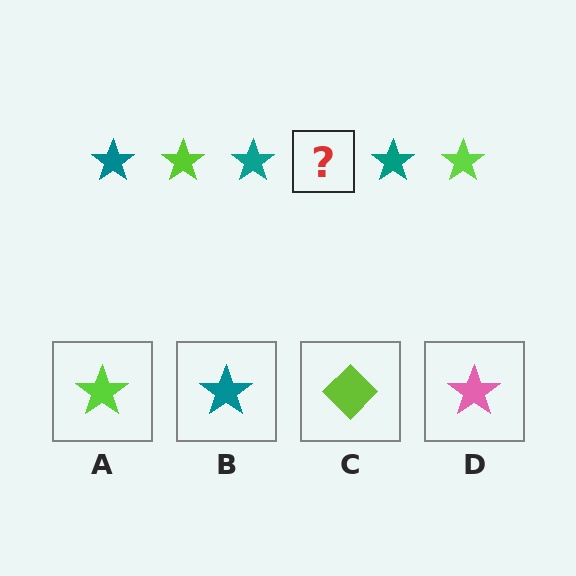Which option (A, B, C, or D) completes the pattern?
A.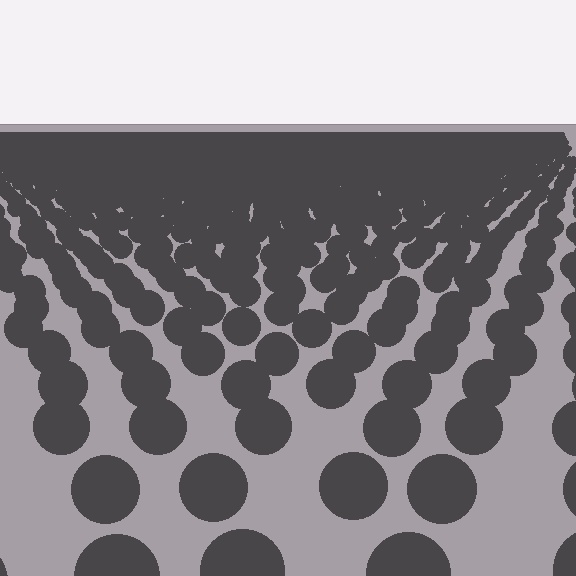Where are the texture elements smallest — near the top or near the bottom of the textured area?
Near the top.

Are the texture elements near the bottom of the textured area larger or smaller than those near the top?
Larger. Near the bottom, elements are closer to the viewer and appear at a bigger on-screen size.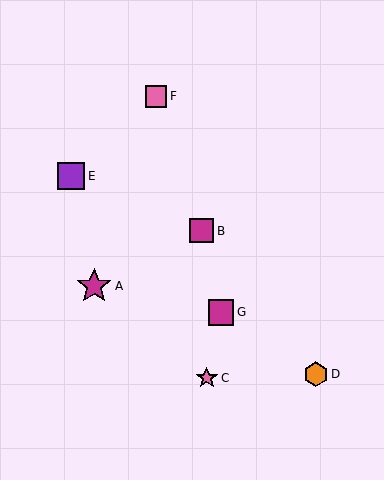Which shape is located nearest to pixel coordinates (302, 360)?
The orange hexagon (labeled D) at (316, 374) is nearest to that location.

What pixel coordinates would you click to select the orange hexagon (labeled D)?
Click at (316, 374) to select the orange hexagon D.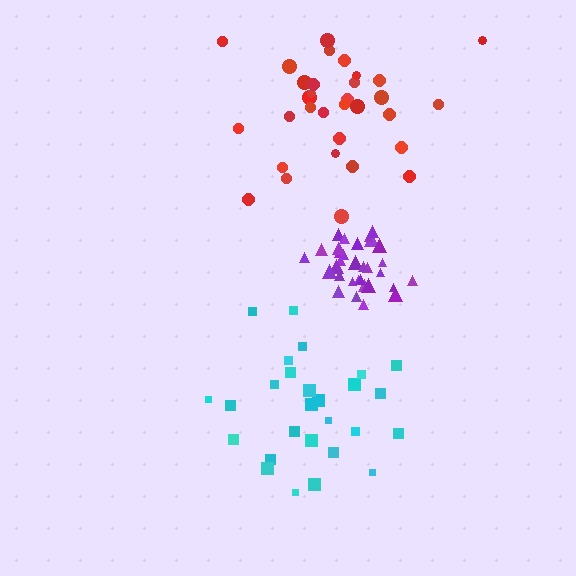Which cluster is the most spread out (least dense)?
Red.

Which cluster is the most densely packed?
Purple.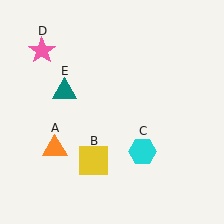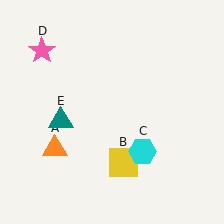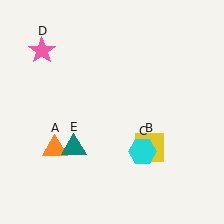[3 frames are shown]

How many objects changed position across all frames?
2 objects changed position: yellow square (object B), teal triangle (object E).